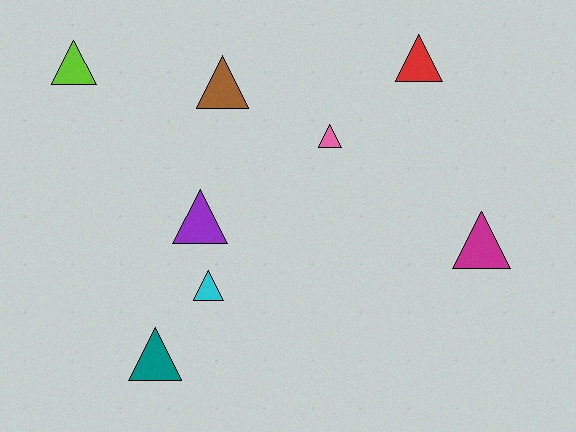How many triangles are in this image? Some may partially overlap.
There are 8 triangles.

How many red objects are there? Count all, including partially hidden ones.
There is 1 red object.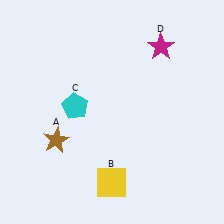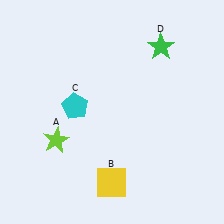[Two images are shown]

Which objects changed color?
A changed from brown to lime. D changed from magenta to green.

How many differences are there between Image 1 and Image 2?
There are 2 differences between the two images.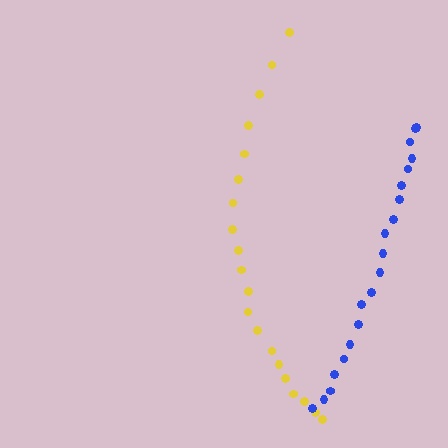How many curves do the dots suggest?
There are 2 distinct paths.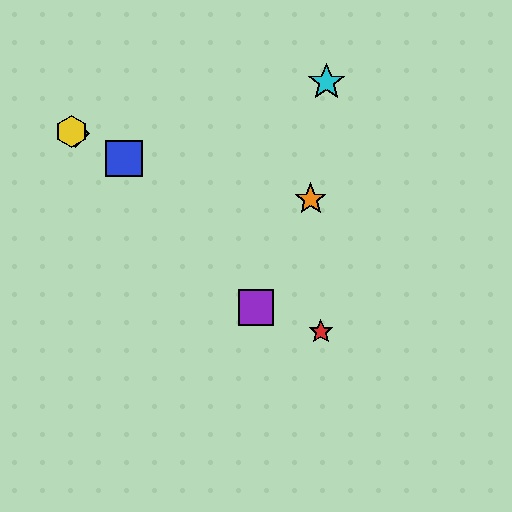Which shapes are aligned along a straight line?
The blue square, the green diamond, the yellow hexagon are aligned along a straight line.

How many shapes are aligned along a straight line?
3 shapes (the blue square, the green diamond, the yellow hexagon) are aligned along a straight line.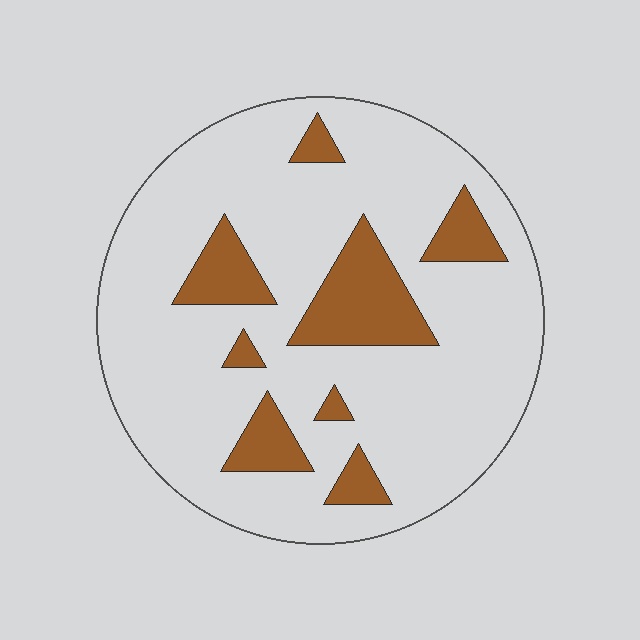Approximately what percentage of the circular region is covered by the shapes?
Approximately 20%.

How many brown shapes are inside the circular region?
8.